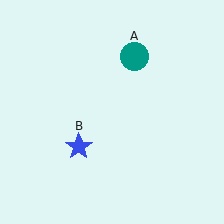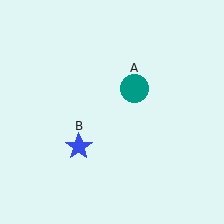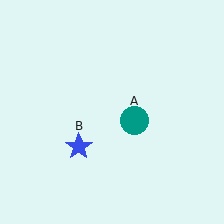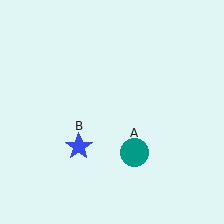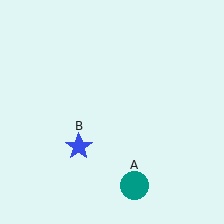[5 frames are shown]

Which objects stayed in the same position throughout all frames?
Blue star (object B) remained stationary.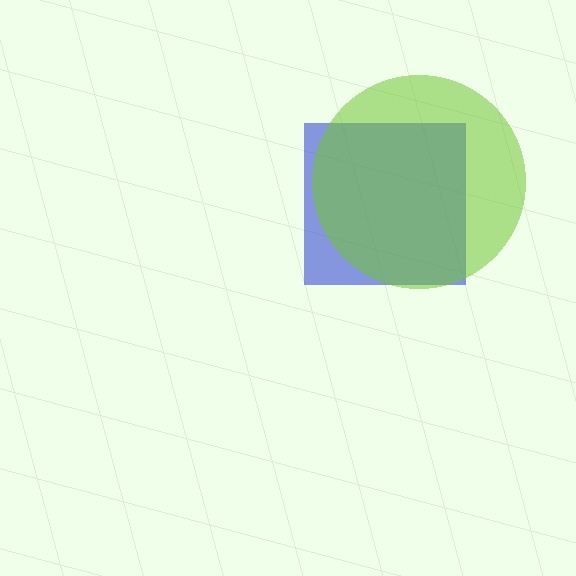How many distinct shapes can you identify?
There are 2 distinct shapes: a blue square, a lime circle.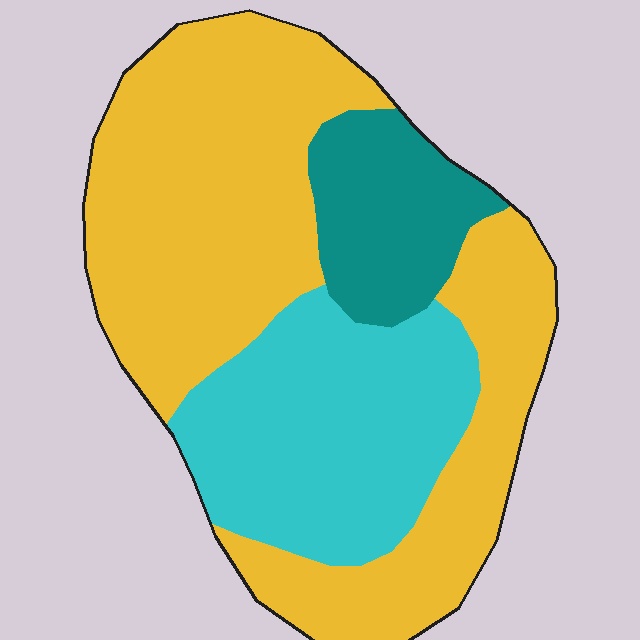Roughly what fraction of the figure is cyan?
Cyan covers around 30% of the figure.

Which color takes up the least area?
Teal, at roughly 15%.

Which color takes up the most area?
Yellow, at roughly 60%.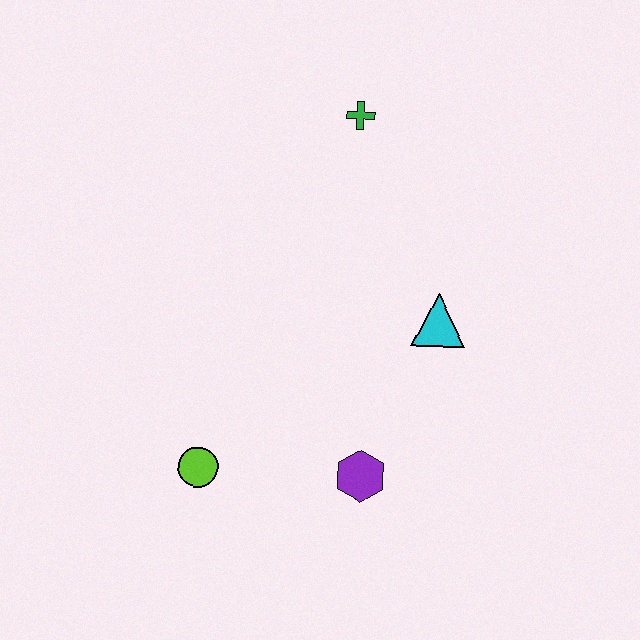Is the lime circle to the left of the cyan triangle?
Yes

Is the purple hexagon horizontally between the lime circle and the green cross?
No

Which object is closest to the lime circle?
The purple hexagon is closest to the lime circle.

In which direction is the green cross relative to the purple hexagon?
The green cross is above the purple hexagon.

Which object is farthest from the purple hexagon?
The green cross is farthest from the purple hexagon.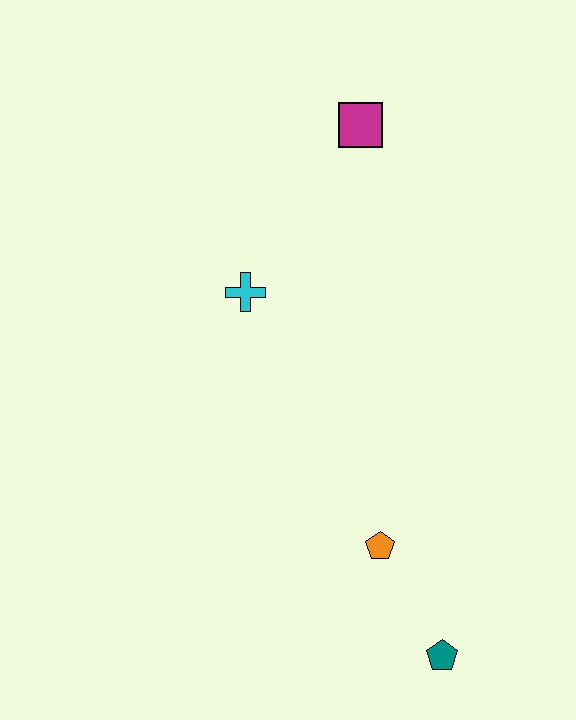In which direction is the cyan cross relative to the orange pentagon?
The cyan cross is above the orange pentagon.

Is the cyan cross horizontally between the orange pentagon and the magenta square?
No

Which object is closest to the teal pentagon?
The orange pentagon is closest to the teal pentagon.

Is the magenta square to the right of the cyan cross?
Yes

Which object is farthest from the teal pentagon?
The magenta square is farthest from the teal pentagon.